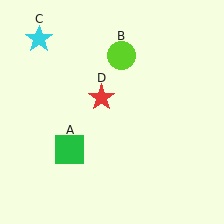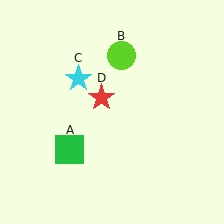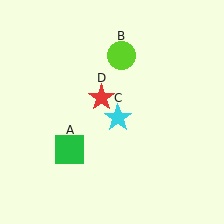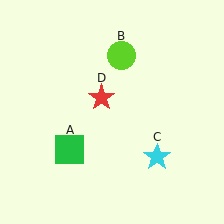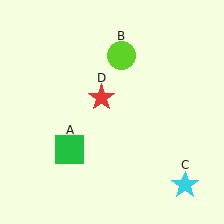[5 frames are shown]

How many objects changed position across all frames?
1 object changed position: cyan star (object C).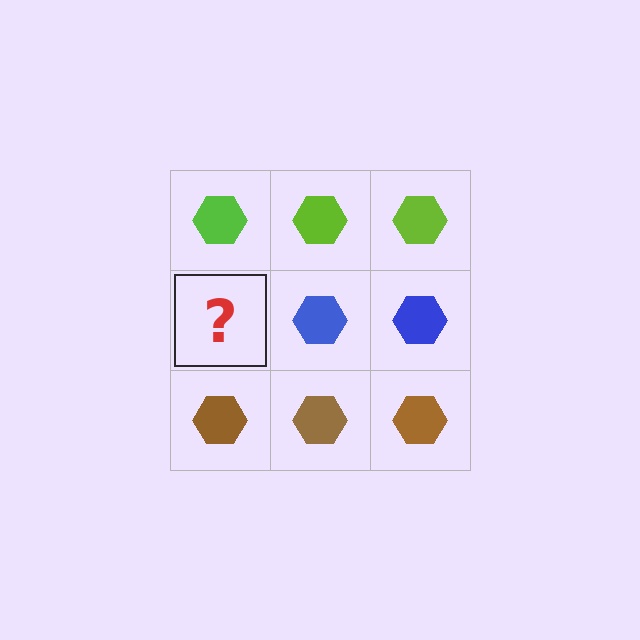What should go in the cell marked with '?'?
The missing cell should contain a blue hexagon.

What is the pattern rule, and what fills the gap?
The rule is that each row has a consistent color. The gap should be filled with a blue hexagon.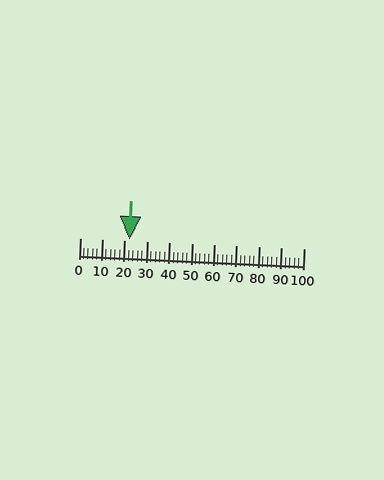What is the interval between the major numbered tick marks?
The major tick marks are spaced 10 units apart.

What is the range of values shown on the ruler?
The ruler shows values from 0 to 100.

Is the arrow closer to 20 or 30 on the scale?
The arrow is closer to 20.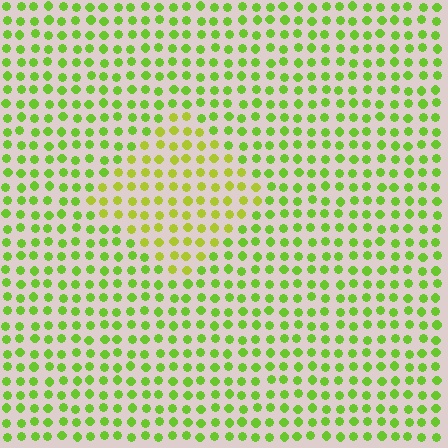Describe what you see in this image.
The image is filled with small lime elements in a uniform arrangement. A diamond-shaped region is visible where the elements are tinted to a slightly different hue, forming a subtle color boundary.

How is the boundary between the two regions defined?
The boundary is defined purely by a slight shift in hue (about 26 degrees). Spacing, size, and orientation are identical on both sides.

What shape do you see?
I see a diamond.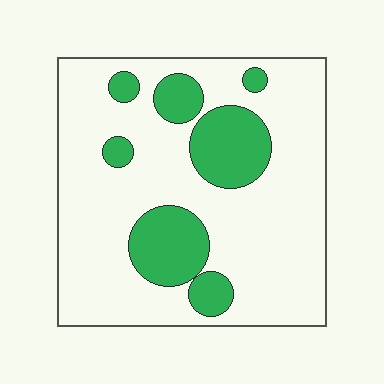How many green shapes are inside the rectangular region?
7.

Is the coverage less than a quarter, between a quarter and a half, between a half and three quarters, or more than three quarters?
Less than a quarter.